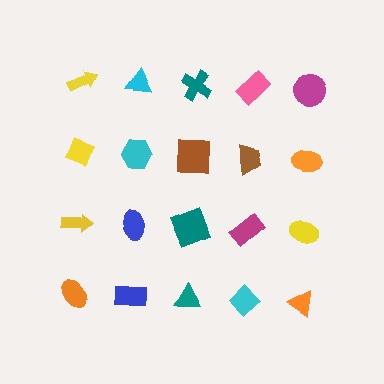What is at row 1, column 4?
A pink rectangle.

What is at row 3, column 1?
A yellow arrow.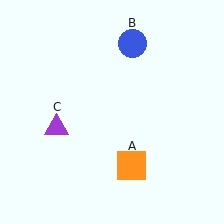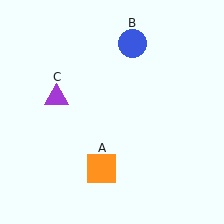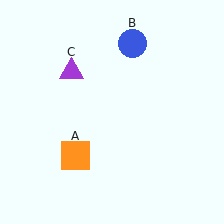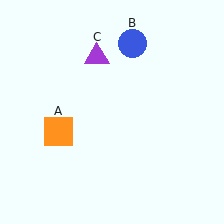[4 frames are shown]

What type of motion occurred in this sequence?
The orange square (object A), purple triangle (object C) rotated clockwise around the center of the scene.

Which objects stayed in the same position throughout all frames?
Blue circle (object B) remained stationary.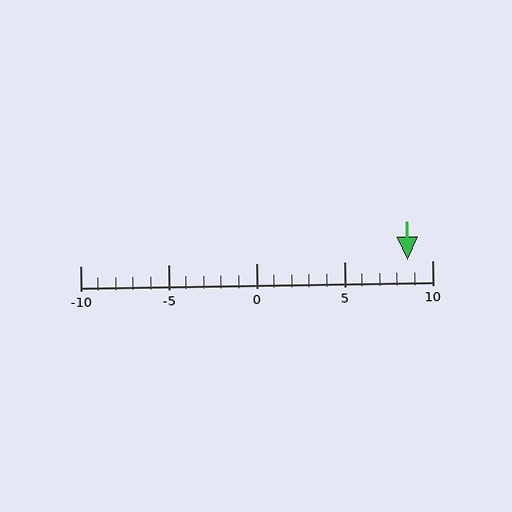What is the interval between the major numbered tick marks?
The major tick marks are spaced 5 units apart.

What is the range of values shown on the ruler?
The ruler shows values from -10 to 10.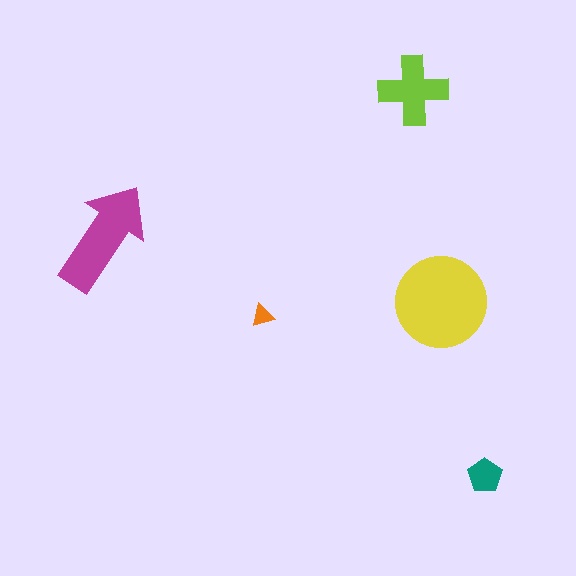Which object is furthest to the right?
The teal pentagon is rightmost.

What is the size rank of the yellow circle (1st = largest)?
1st.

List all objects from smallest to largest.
The orange triangle, the teal pentagon, the lime cross, the magenta arrow, the yellow circle.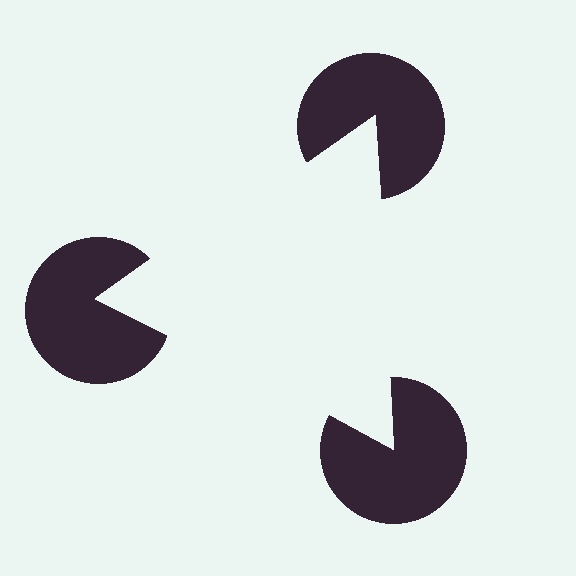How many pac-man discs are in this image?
There are 3 — one at each vertex of the illusory triangle.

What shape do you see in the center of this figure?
An illusory triangle — its edges are inferred from the aligned wedge cuts in the pac-man discs, not physically drawn.